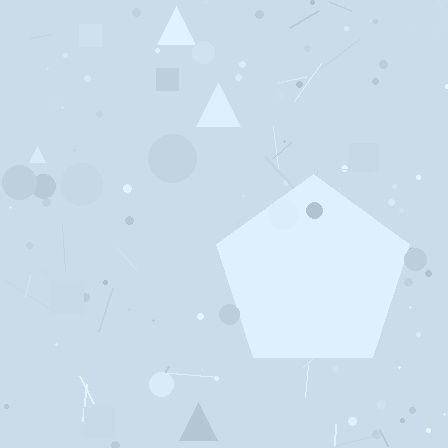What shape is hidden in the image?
A pentagon is hidden in the image.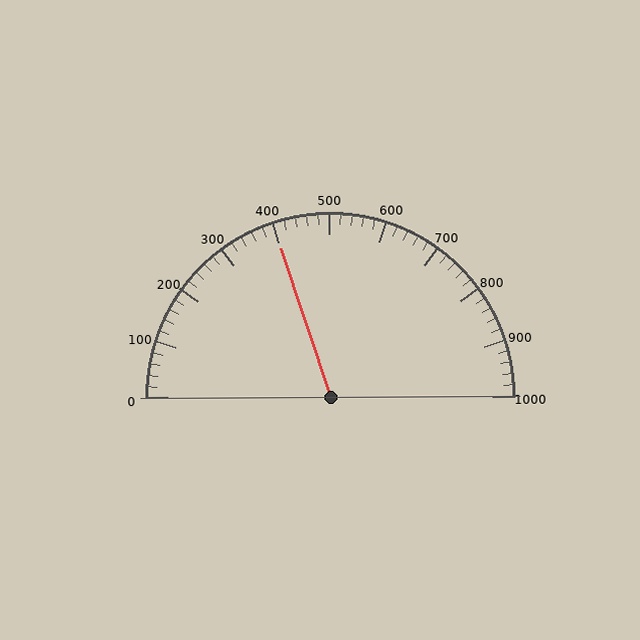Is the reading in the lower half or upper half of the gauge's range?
The reading is in the lower half of the range (0 to 1000).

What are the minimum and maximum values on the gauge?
The gauge ranges from 0 to 1000.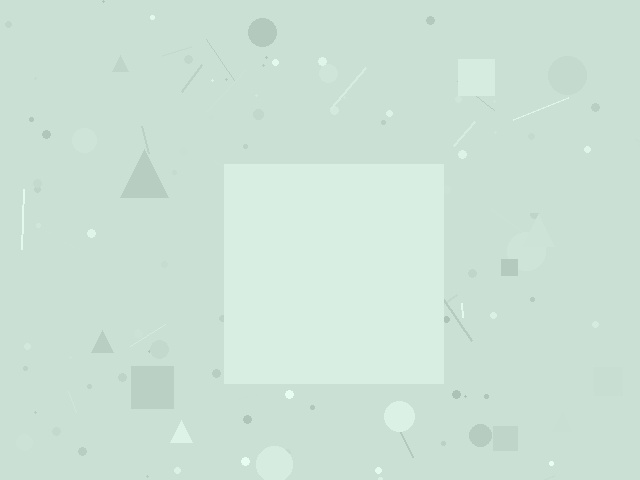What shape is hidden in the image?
A square is hidden in the image.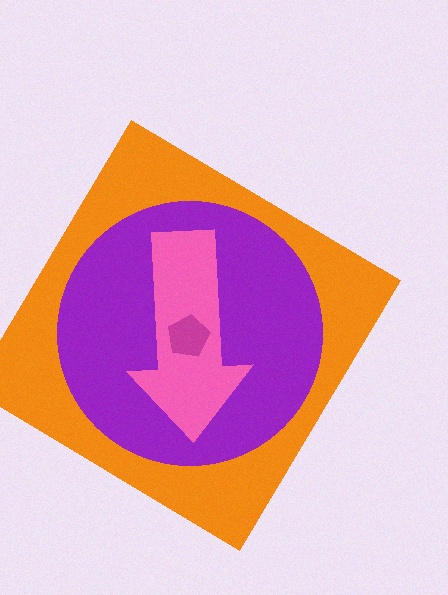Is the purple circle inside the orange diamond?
Yes.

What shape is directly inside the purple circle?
The pink arrow.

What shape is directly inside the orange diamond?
The purple circle.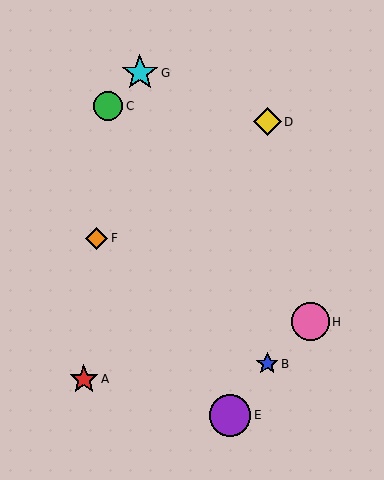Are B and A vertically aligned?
No, B is at x≈267 and A is at x≈84.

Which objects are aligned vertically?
Objects B, D are aligned vertically.